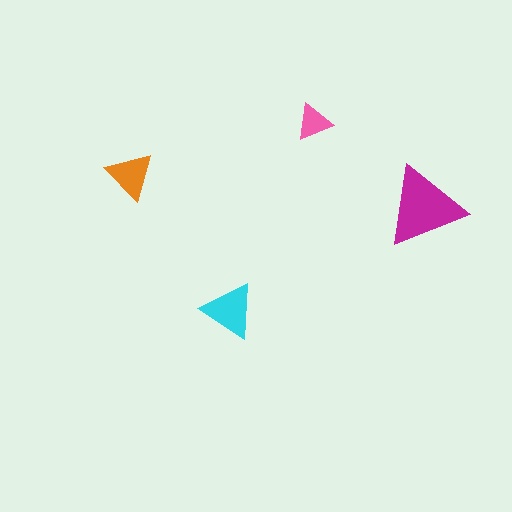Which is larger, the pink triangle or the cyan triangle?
The cyan one.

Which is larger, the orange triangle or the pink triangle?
The orange one.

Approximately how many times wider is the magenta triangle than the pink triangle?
About 2 times wider.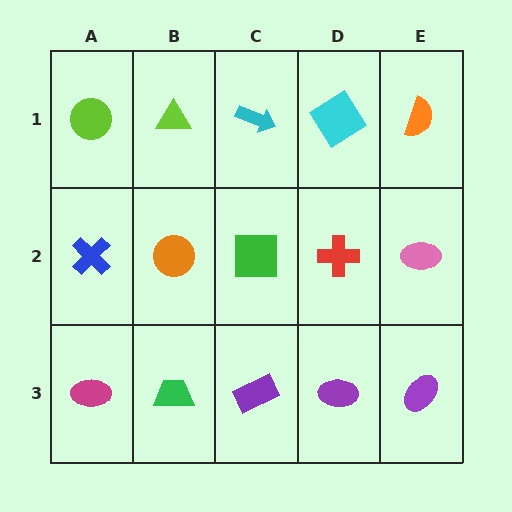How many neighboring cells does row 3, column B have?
3.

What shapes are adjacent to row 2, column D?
A cyan diamond (row 1, column D), a purple ellipse (row 3, column D), a green square (row 2, column C), a pink ellipse (row 2, column E).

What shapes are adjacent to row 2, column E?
An orange semicircle (row 1, column E), a purple ellipse (row 3, column E), a red cross (row 2, column D).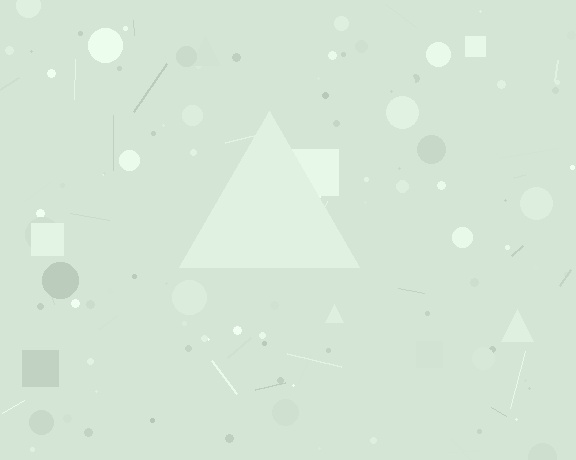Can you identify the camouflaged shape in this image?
The camouflaged shape is a triangle.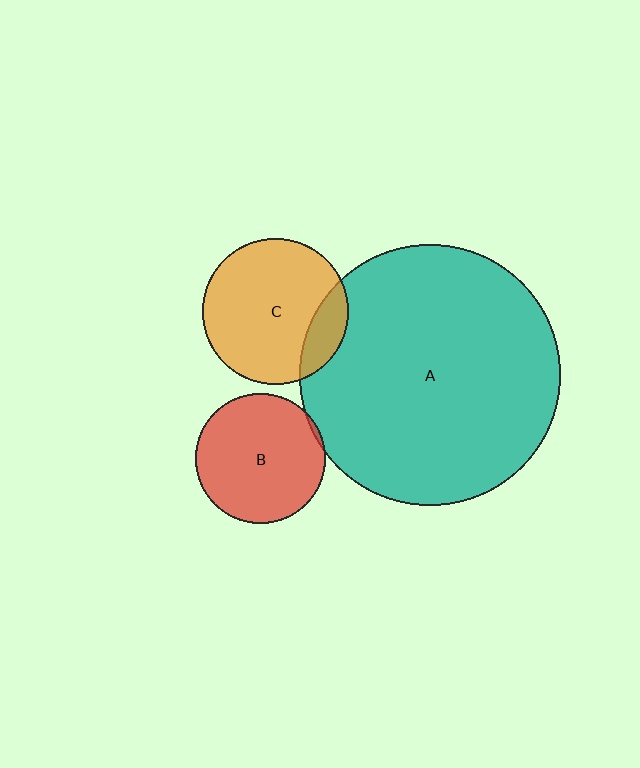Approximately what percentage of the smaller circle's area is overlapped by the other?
Approximately 15%.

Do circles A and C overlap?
Yes.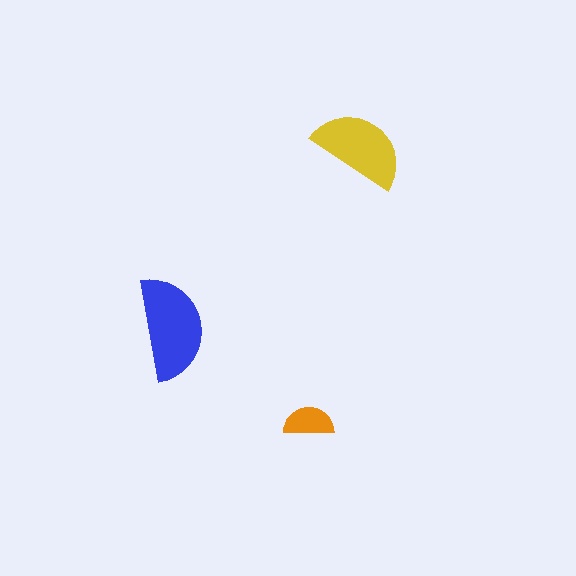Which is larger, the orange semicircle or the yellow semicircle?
The yellow one.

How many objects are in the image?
There are 3 objects in the image.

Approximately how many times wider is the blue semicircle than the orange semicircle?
About 2 times wider.